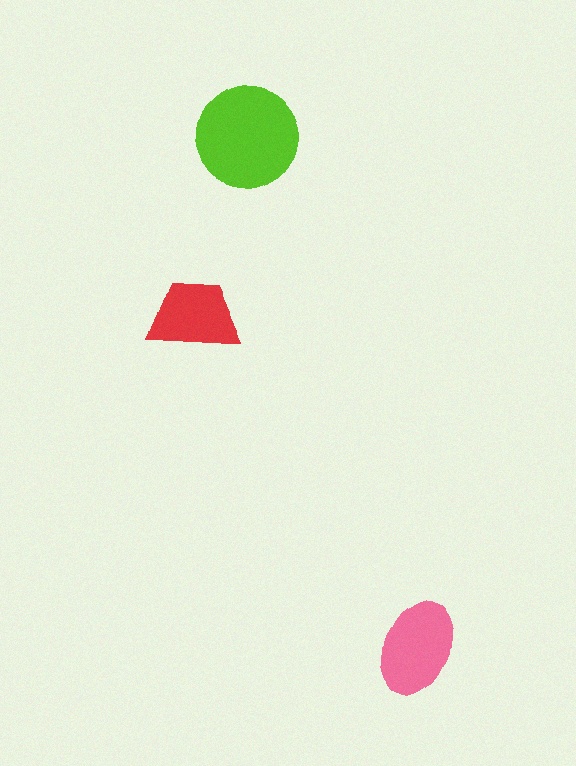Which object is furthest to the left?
The red trapezoid is leftmost.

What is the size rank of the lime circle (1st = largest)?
1st.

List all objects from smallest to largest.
The red trapezoid, the pink ellipse, the lime circle.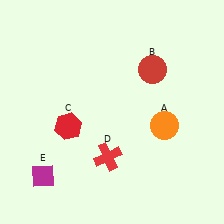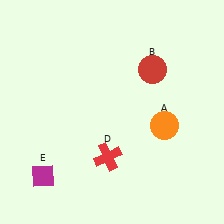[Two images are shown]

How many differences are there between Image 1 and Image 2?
There is 1 difference between the two images.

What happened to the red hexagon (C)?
The red hexagon (C) was removed in Image 2. It was in the bottom-left area of Image 1.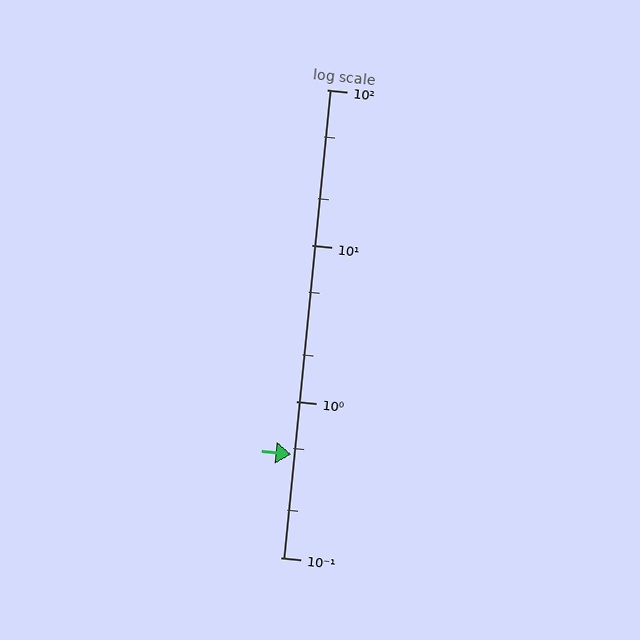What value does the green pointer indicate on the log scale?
The pointer indicates approximately 0.46.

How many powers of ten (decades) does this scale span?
The scale spans 3 decades, from 0.1 to 100.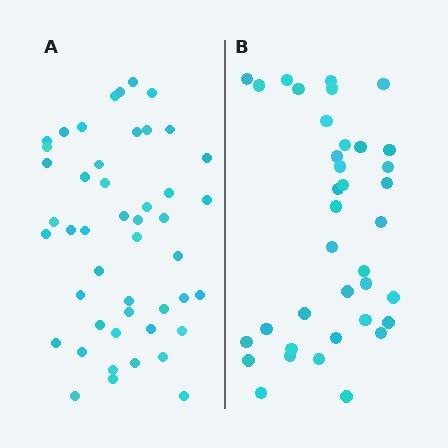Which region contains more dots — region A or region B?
Region A (the left region) has more dots.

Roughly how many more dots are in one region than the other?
Region A has roughly 10 or so more dots than region B.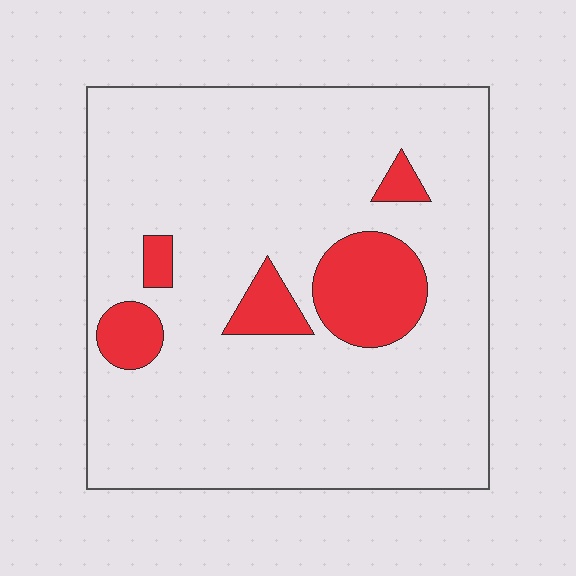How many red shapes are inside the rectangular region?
5.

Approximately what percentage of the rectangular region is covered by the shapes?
Approximately 15%.